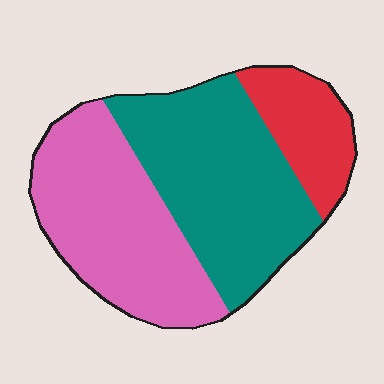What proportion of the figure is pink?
Pink takes up about two fifths (2/5) of the figure.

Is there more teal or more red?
Teal.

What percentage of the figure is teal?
Teal covers 43% of the figure.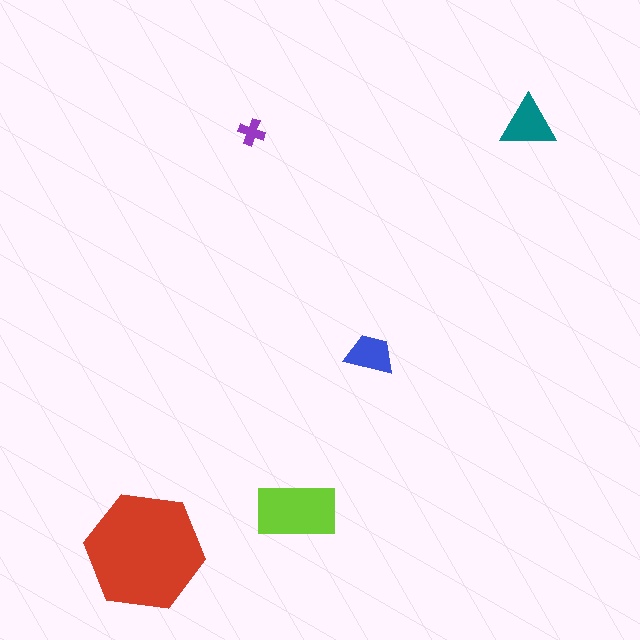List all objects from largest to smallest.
The red hexagon, the lime rectangle, the teal triangle, the blue trapezoid, the purple cross.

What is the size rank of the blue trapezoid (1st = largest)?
4th.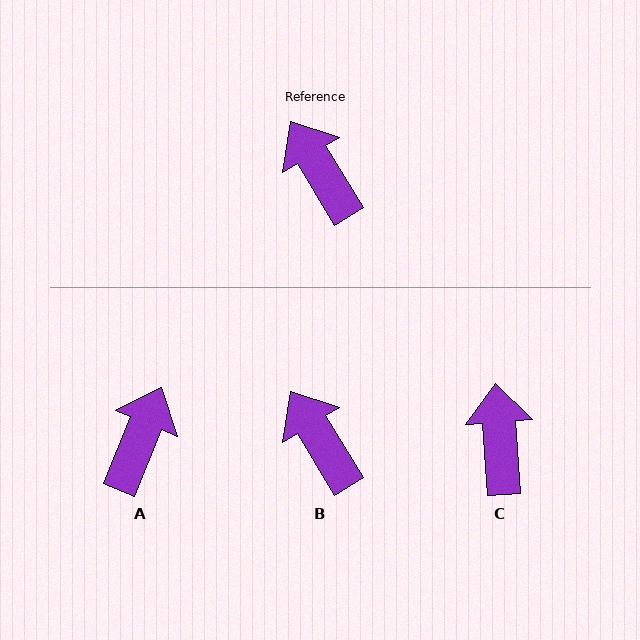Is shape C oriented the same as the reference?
No, it is off by about 27 degrees.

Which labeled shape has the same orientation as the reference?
B.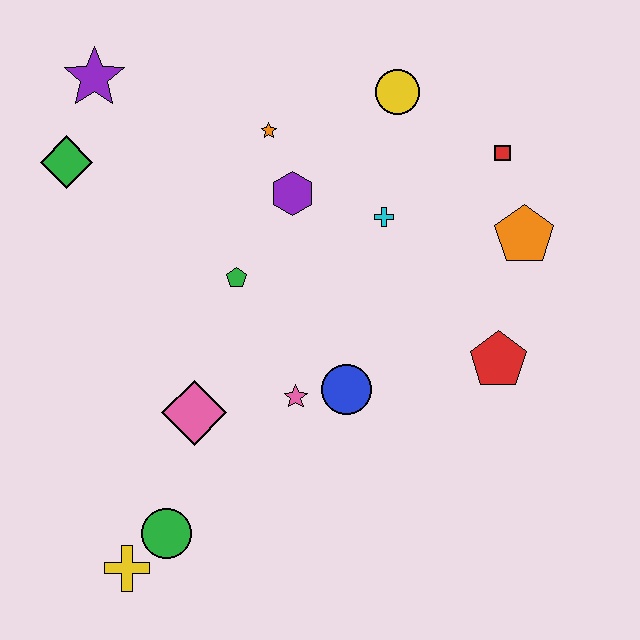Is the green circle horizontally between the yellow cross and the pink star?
Yes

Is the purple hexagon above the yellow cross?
Yes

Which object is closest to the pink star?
The blue circle is closest to the pink star.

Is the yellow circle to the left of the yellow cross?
No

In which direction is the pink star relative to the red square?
The pink star is below the red square.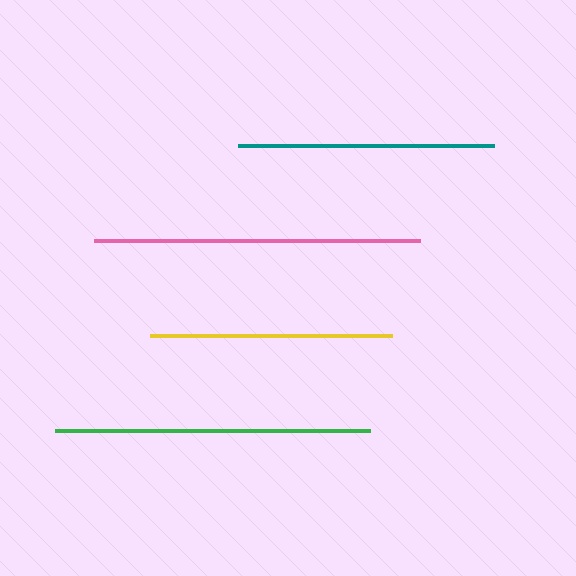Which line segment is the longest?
The pink line is the longest at approximately 326 pixels.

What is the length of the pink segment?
The pink segment is approximately 326 pixels long.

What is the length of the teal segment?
The teal segment is approximately 256 pixels long.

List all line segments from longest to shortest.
From longest to shortest: pink, green, teal, yellow.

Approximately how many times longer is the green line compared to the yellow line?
The green line is approximately 1.3 times the length of the yellow line.